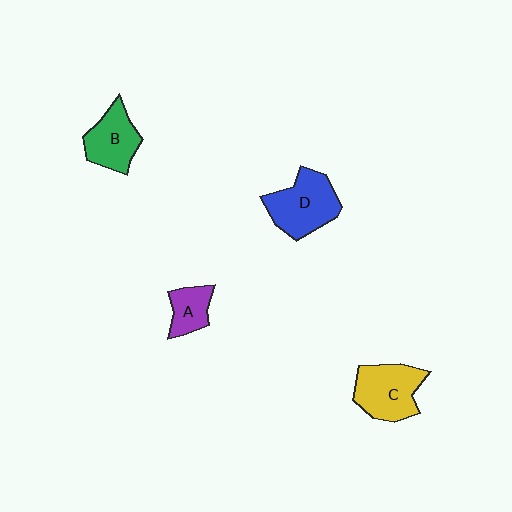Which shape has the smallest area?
Shape A (purple).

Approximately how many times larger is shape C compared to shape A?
Approximately 1.9 times.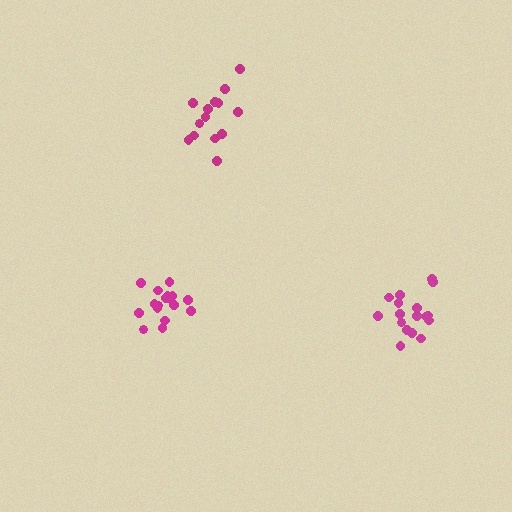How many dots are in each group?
Group 1: 17 dots, Group 2: 14 dots, Group 3: 17 dots (48 total).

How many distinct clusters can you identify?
There are 3 distinct clusters.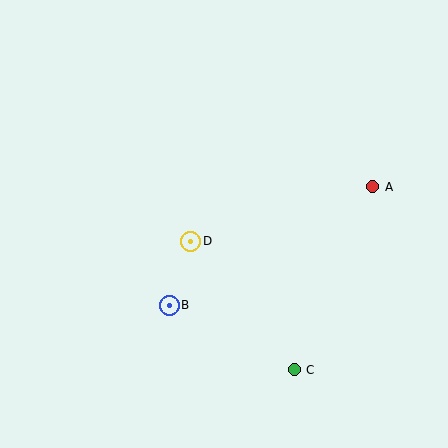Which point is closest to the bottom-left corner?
Point B is closest to the bottom-left corner.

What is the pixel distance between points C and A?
The distance between C and A is 199 pixels.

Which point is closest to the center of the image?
Point D at (191, 241) is closest to the center.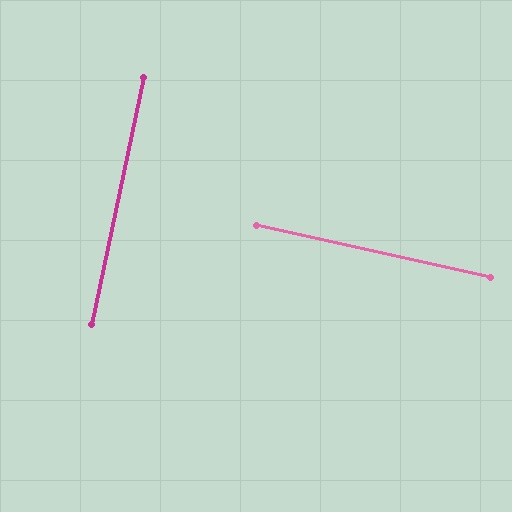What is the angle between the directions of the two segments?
Approximately 89 degrees.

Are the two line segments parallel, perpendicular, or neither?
Perpendicular — they meet at approximately 89°.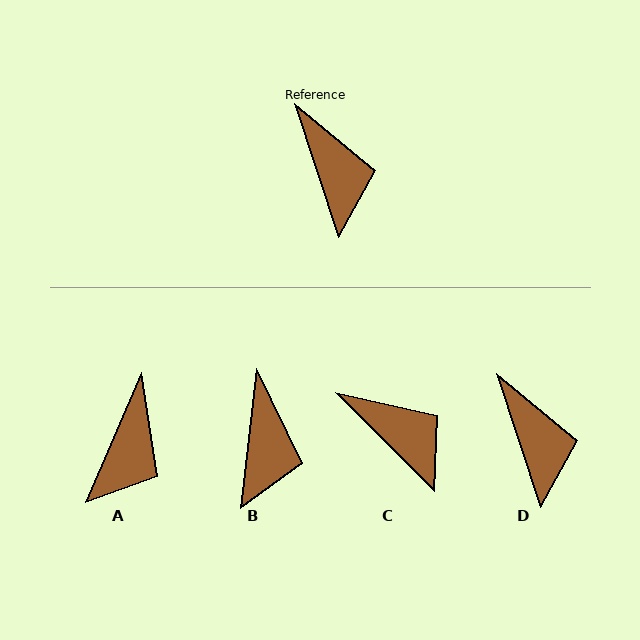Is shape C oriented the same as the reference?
No, it is off by about 27 degrees.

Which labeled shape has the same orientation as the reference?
D.